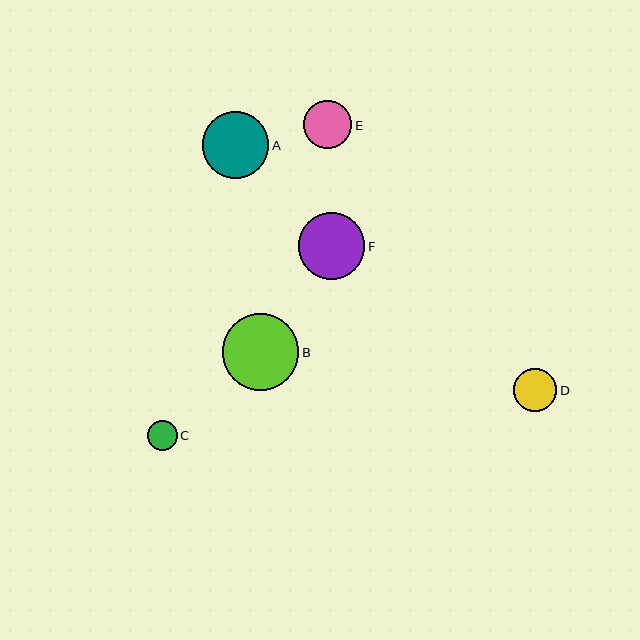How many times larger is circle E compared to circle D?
Circle E is approximately 1.1 times the size of circle D.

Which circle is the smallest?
Circle C is the smallest with a size of approximately 30 pixels.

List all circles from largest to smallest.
From largest to smallest: B, F, A, E, D, C.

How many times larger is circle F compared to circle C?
Circle F is approximately 2.2 times the size of circle C.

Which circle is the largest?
Circle B is the largest with a size of approximately 76 pixels.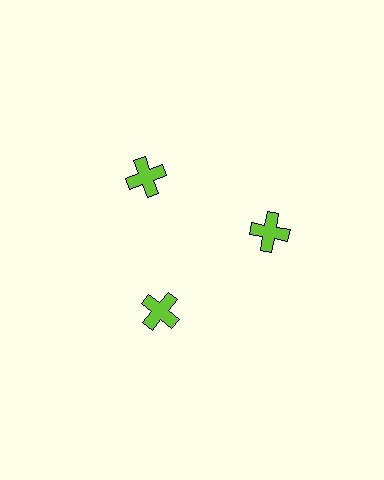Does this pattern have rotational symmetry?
Yes, this pattern has 3-fold rotational symmetry. It looks the same after rotating 120 degrees around the center.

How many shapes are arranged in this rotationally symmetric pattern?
There are 3 shapes, arranged in 3 groups of 1.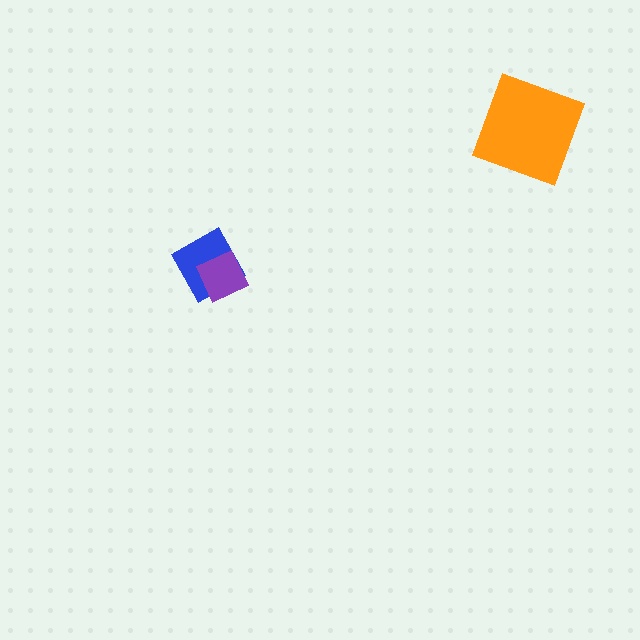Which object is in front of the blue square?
The purple diamond is in front of the blue square.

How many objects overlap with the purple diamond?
1 object overlaps with the purple diamond.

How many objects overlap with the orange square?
0 objects overlap with the orange square.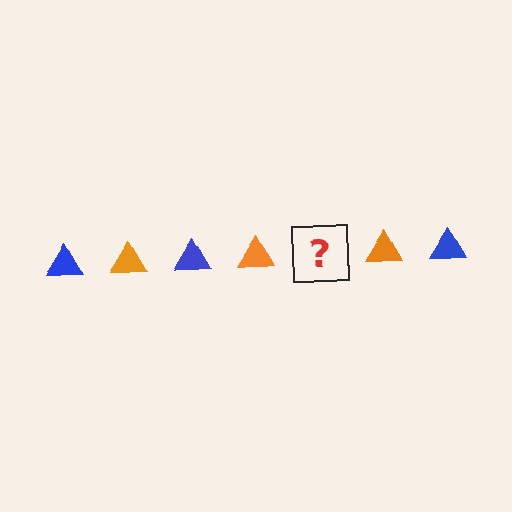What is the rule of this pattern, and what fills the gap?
The rule is that the pattern cycles through blue, orange triangles. The gap should be filled with a blue triangle.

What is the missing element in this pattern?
The missing element is a blue triangle.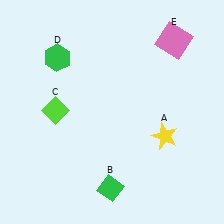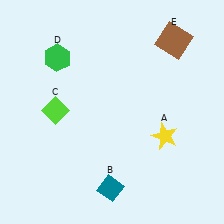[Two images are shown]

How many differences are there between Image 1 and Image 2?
There are 2 differences between the two images.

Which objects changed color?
B changed from green to teal. E changed from pink to brown.